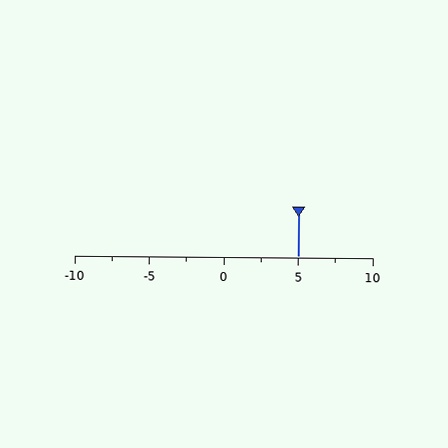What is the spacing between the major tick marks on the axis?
The major ticks are spaced 5 apart.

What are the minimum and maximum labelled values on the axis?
The axis runs from -10 to 10.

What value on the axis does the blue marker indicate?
The marker indicates approximately 5.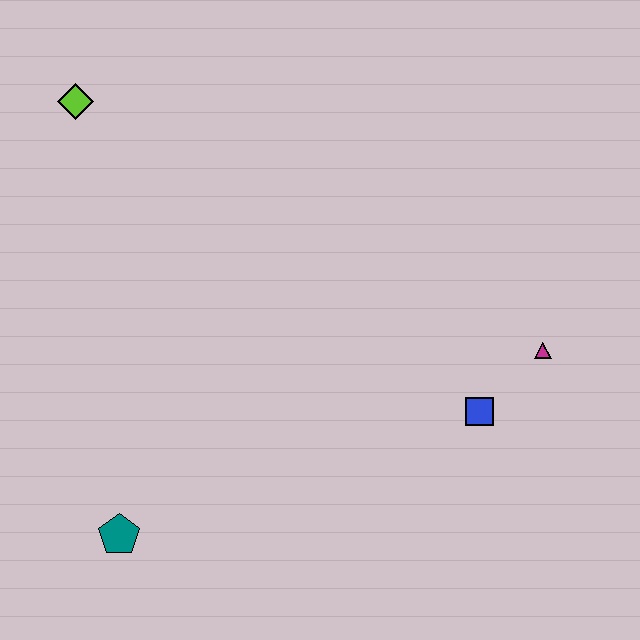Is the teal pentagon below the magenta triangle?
Yes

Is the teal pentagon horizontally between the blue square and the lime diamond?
Yes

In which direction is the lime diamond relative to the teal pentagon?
The lime diamond is above the teal pentagon.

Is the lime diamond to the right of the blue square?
No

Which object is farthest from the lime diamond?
The magenta triangle is farthest from the lime diamond.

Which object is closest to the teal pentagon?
The blue square is closest to the teal pentagon.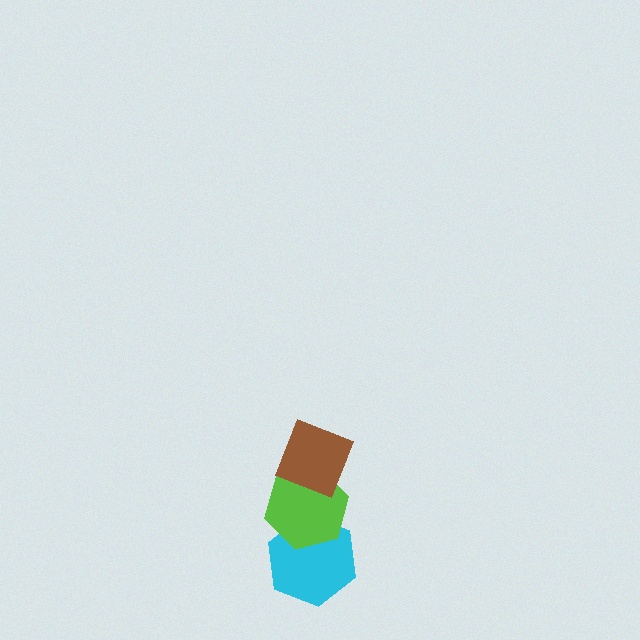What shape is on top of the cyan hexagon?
The lime hexagon is on top of the cyan hexagon.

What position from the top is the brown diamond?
The brown diamond is 1st from the top.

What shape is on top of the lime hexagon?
The brown diamond is on top of the lime hexagon.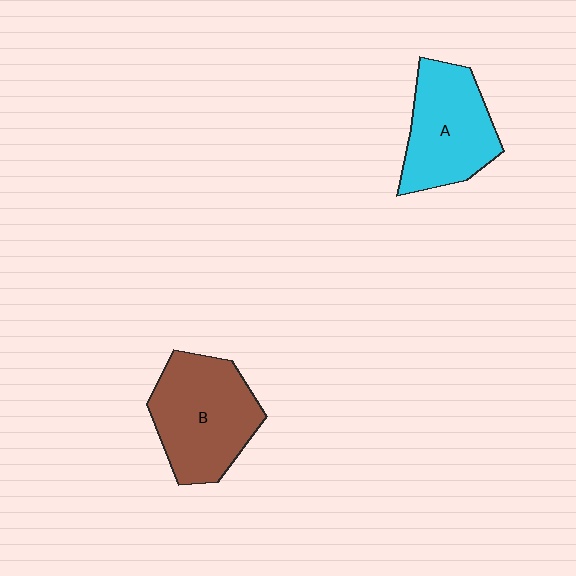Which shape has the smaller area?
Shape A (cyan).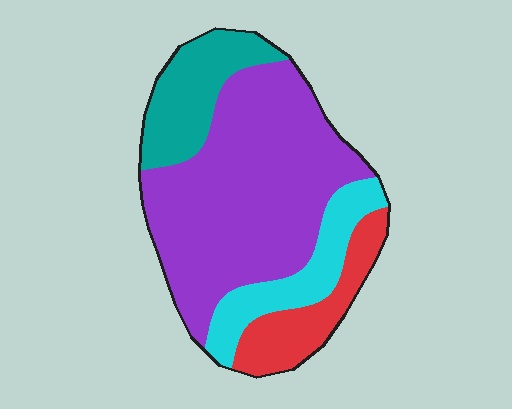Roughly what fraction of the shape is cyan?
Cyan takes up less than a quarter of the shape.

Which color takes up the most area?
Purple, at roughly 55%.